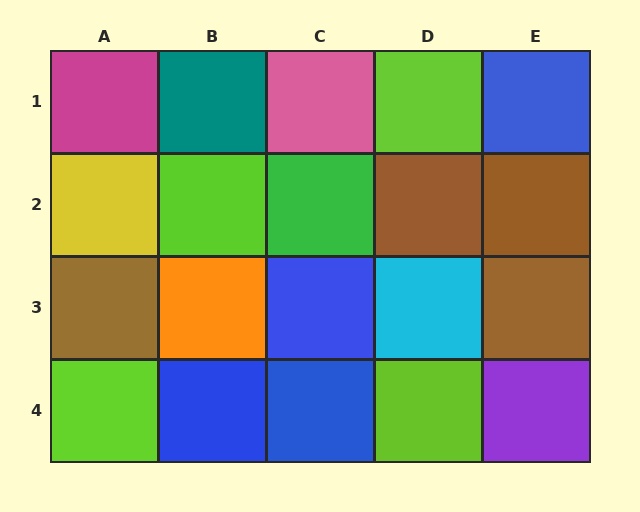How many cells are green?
1 cell is green.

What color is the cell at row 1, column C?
Pink.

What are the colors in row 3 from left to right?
Brown, orange, blue, cyan, brown.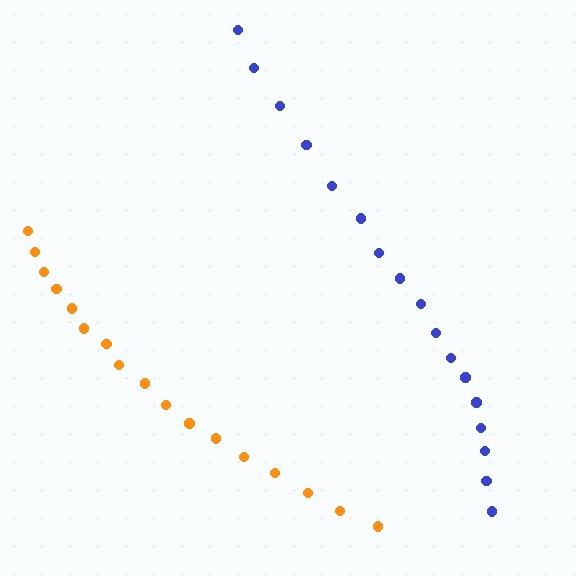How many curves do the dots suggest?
There are 2 distinct paths.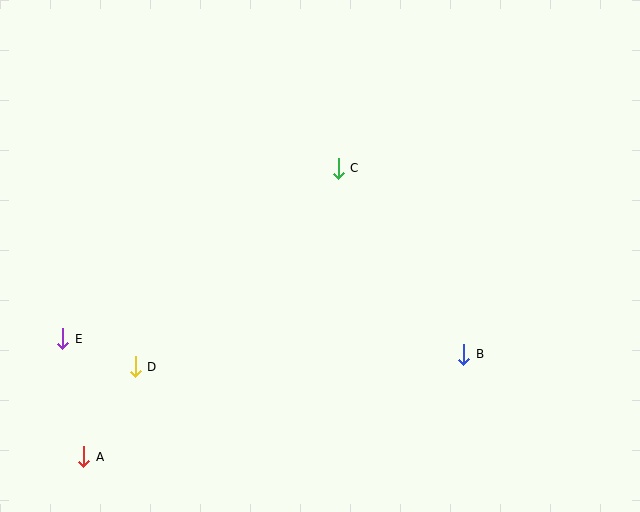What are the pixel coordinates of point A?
Point A is at (84, 457).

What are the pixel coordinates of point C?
Point C is at (338, 168).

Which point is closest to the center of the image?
Point C at (338, 168) is closest to the center.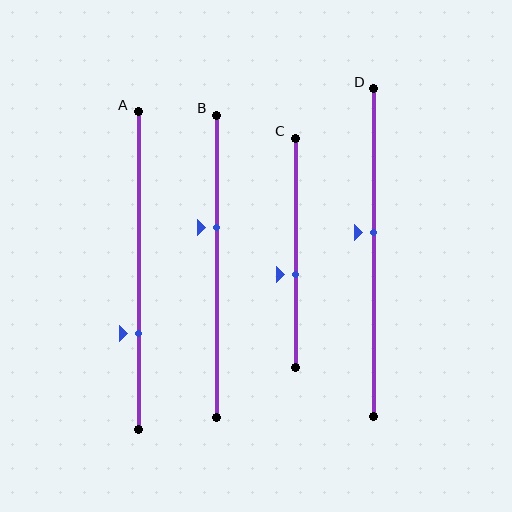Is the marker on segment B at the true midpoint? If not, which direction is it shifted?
No, the marker on segment B is shifted upward by about 13% of the segment length.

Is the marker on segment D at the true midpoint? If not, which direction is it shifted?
No, the marker on segment D is shifted upward by about 6% of the segment length.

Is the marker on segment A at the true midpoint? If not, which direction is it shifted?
No, the marker on segment A is shifted downward by about 20% of the segment length.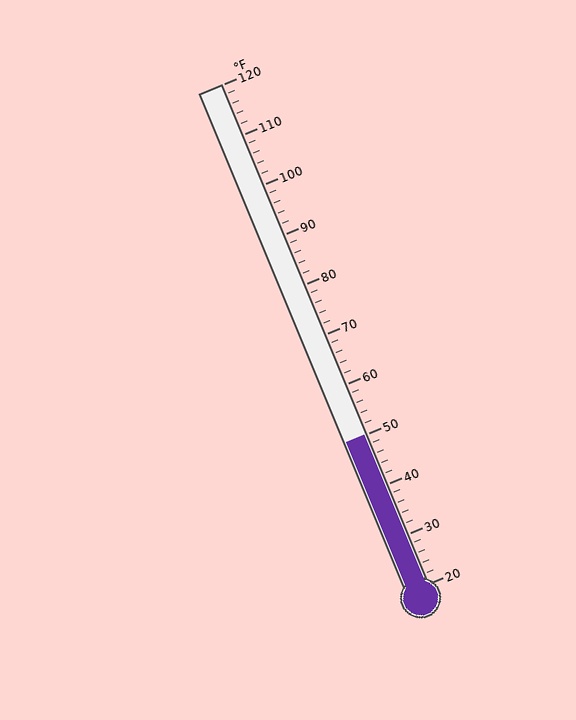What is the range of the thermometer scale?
The thermometer scale ranges from 20°F to 120°F.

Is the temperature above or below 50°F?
The temperature is at 50°F.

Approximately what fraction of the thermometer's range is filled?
The thermometer is filled to approximately 30% of its range.